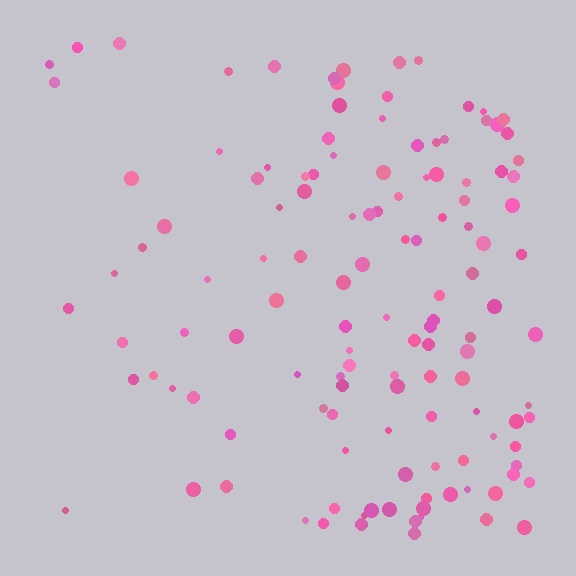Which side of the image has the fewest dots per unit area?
The left.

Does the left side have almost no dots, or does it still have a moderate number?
Still a moderate number, just noticeably fewer than the right.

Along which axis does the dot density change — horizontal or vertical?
Horizontal.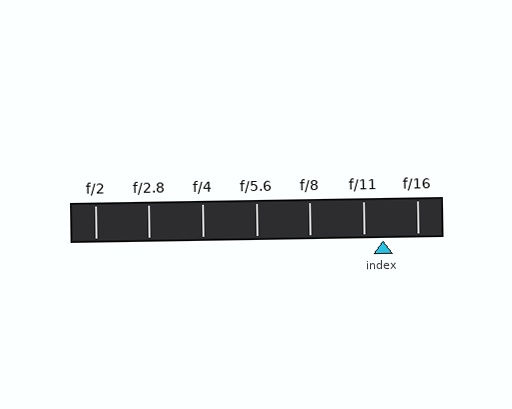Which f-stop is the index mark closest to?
The index mark is closest to f/11.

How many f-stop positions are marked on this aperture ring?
There are 7 f-stop positions marked.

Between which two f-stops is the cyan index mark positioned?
The index mark is between f/11 and f/16.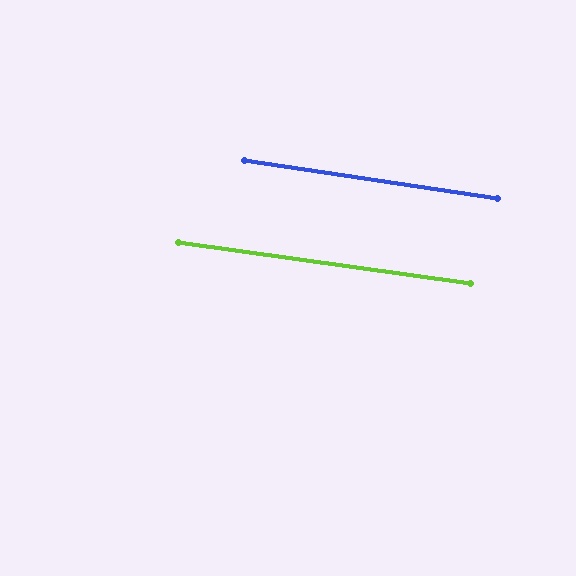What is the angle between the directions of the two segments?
Approximately 1 degree.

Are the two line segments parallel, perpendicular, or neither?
Parallel — their directions differ by only 0.7°.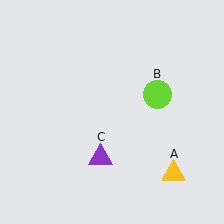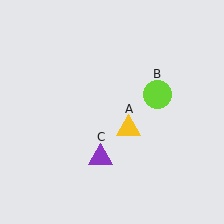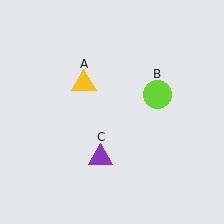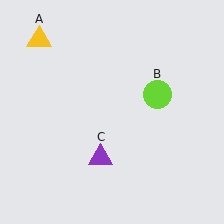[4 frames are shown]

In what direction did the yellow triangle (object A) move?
The yellow triangle (object A) moved up and to the left.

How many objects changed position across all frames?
1 object changed position: yellow triangle (object A).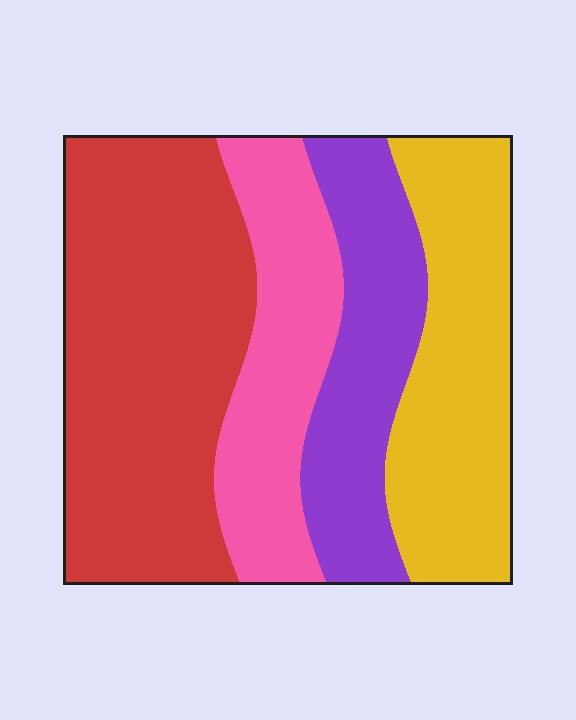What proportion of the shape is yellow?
Yellow takes up between a sixth and a third of the shape.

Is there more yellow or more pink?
Yellow.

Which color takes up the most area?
Red, at roughly 40%.